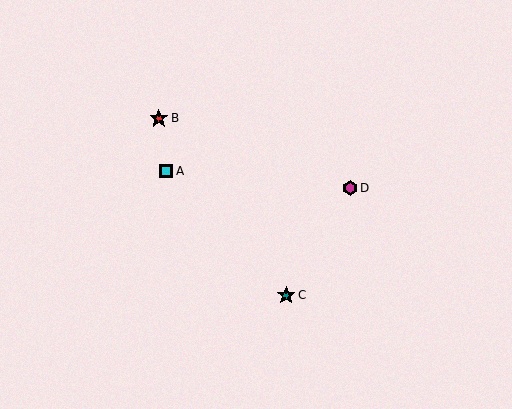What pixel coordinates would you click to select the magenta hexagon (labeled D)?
Click at (350, 188) to select the magenta hexagon D.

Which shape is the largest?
The red star (labeled B) is the largest.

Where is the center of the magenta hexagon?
The center of the magenta hexagon is at (350, 188).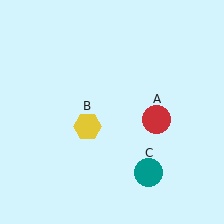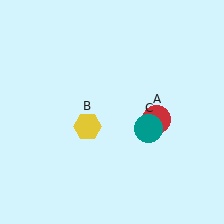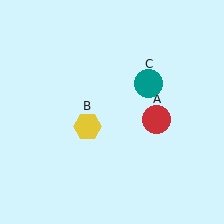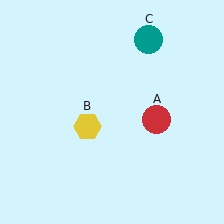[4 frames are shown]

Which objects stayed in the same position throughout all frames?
Red circle (object A) and yellow hexagon (object B) remained stationary.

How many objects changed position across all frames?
1 object changed position: teal circle (object C).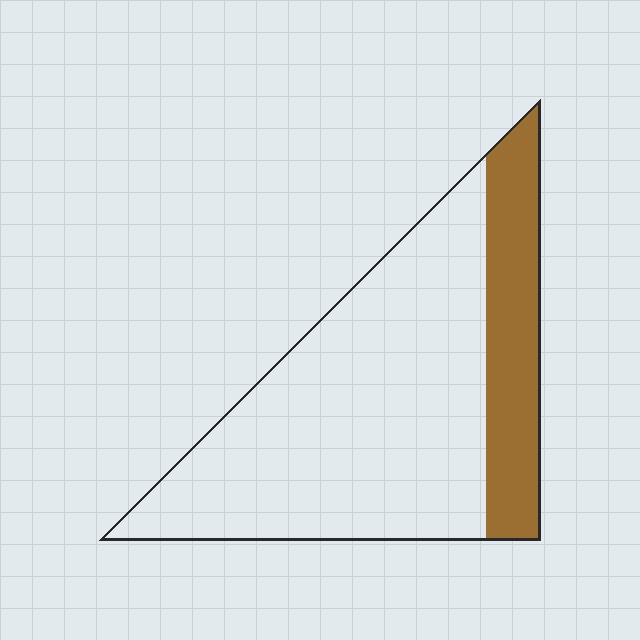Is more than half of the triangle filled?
No.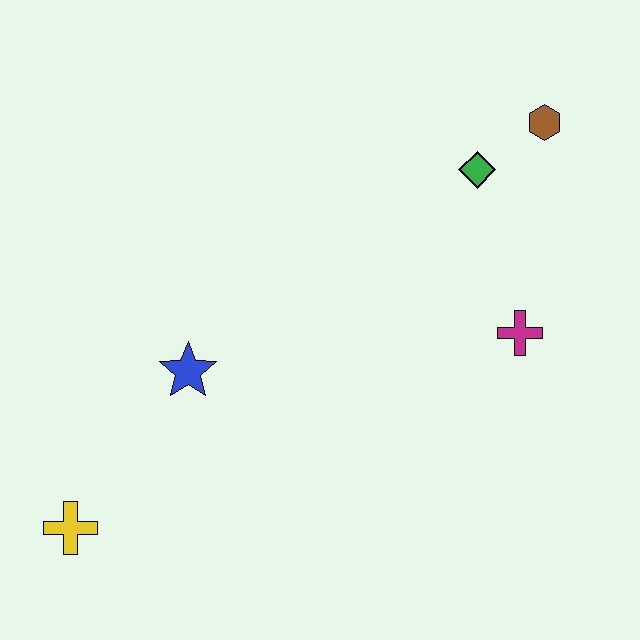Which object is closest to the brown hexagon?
The green diamond is closest to the brown hexagon.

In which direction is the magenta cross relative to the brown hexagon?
The magenta cross is below the brown hexagon.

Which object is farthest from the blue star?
The brown hexagon is farthest from the blue star.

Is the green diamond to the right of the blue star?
Yes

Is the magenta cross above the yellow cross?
Yes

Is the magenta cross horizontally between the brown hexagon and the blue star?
Yes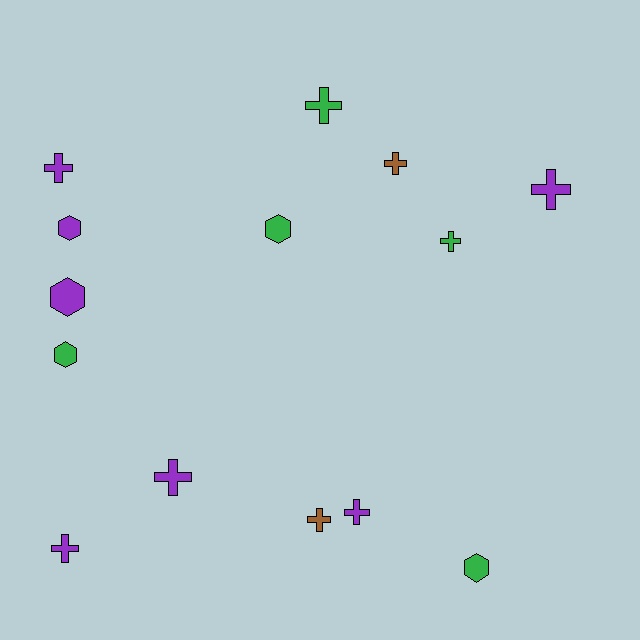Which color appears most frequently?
Purple, with 7 objects.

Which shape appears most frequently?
Cross, with 9 objects.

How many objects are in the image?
There are 14 objects.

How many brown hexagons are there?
There are no brown hexagons.